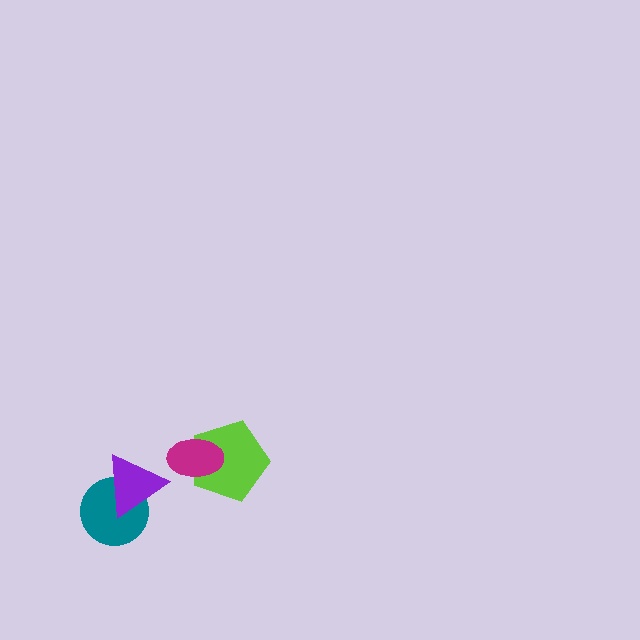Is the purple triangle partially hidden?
No, no other shape covers it.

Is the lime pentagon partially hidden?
Yes, it is partially covered by another shape.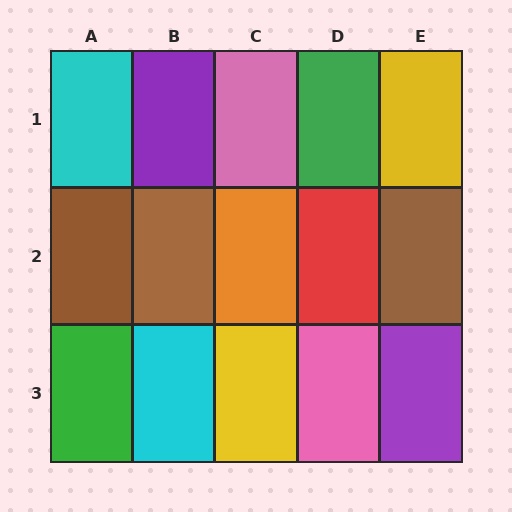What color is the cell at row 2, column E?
Brown.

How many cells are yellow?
2 cells are yellow.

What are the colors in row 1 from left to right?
Cyan, purple, pink, green, yellow.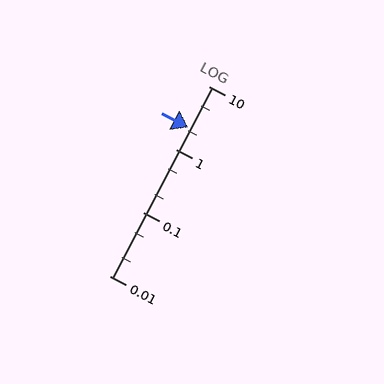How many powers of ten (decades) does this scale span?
The scale spans 3 decades, from 0.01 to 10.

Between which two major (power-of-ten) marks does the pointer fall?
The pointer is between 1 and 10.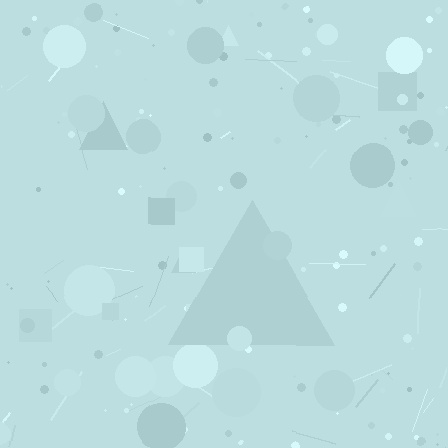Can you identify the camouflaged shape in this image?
The camouflaged shape is a triangle.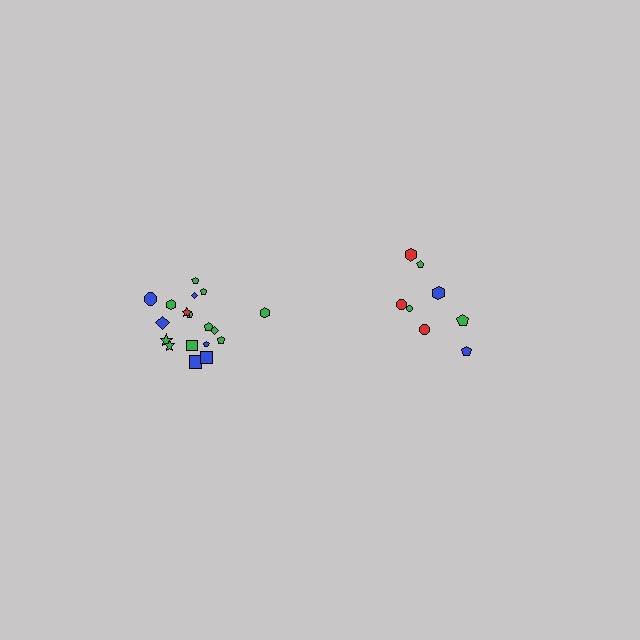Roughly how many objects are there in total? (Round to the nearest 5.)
Roughly 25 objects in total.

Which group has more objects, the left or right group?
The left group.